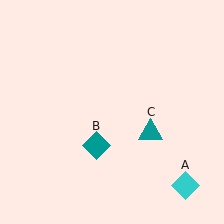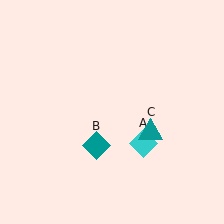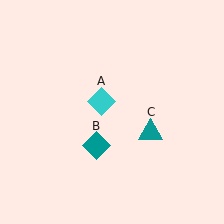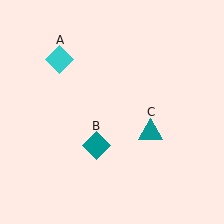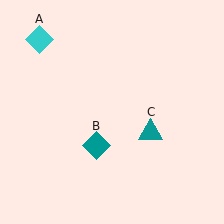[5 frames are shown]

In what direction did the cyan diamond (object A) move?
The cyan diamond (object A) moved up and to the left.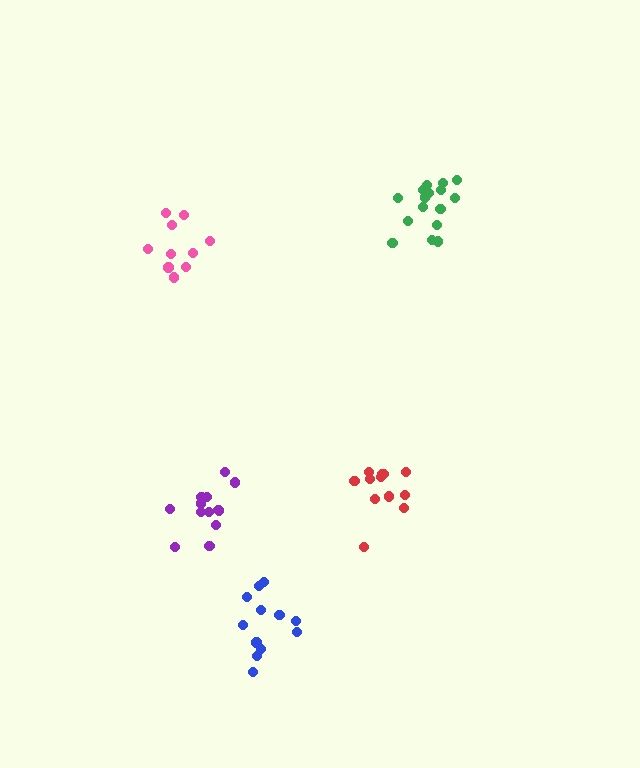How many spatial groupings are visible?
There are 5 spatial groupings.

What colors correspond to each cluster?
The clusters are colored: red, blue, pink, purple, green.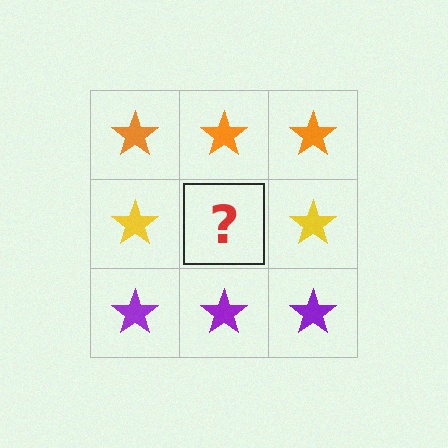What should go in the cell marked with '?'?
The missing cell should contain a yellow star.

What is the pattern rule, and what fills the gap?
The rule is that each row has a consistent color. The gap should be filled with a yellow star.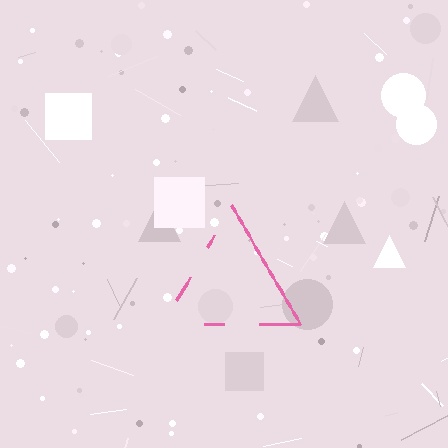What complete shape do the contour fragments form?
The contour fragments form a triangle.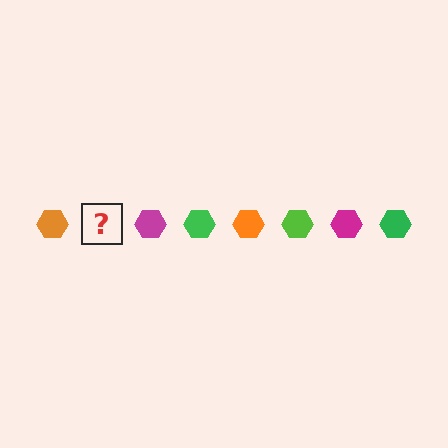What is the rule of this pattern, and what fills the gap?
The rule is that the pattern cycles through orange, lime, magenta, green hexagons. The gap should be filled with a lime hexagon.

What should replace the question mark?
The question mark should be replaced with a lime hexagon.